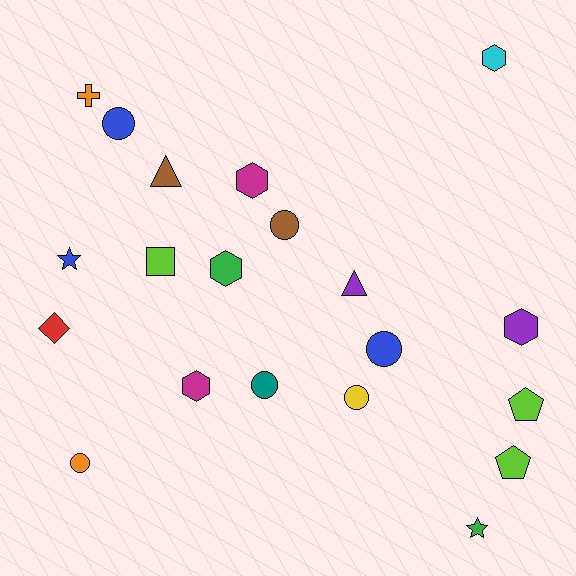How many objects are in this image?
There are 20 objects.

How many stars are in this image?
There are 2 stars.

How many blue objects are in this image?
There are 3 blue objects.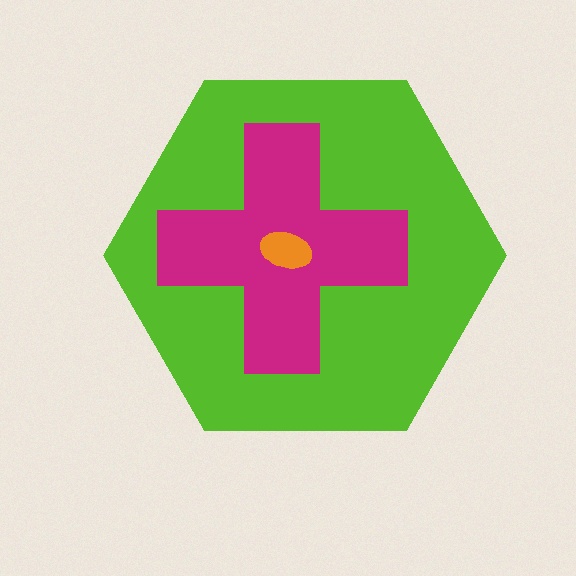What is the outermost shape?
The lime hexagon.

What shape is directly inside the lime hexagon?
The magenta cross.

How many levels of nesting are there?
3.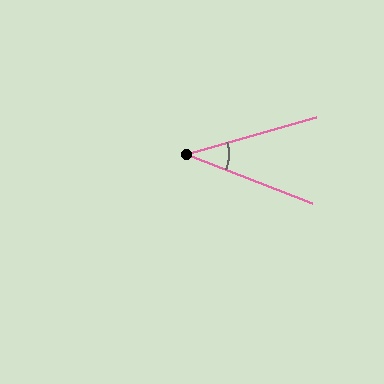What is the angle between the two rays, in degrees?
Approximately 37 degrees.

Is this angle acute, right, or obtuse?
It is acute.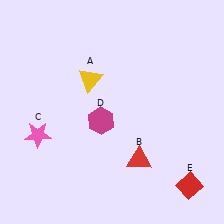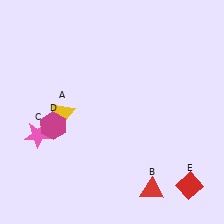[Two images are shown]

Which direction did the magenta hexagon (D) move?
The magenta hexagon (D) moved left.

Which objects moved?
The objects that moved are: the yellow triangle (A), the red triangle (B), the magenta hexagon (D).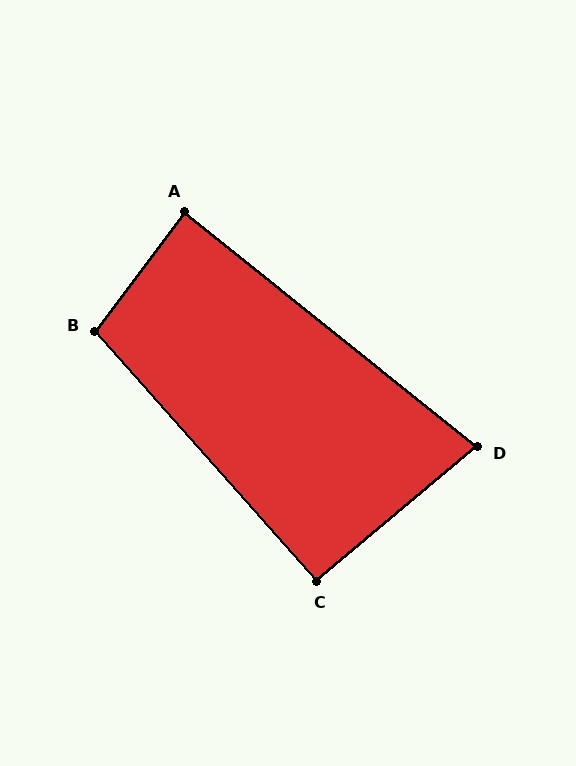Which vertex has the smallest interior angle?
D, at approximately 79 degrees.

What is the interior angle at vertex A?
Approximately 88 degrees (approximately right).